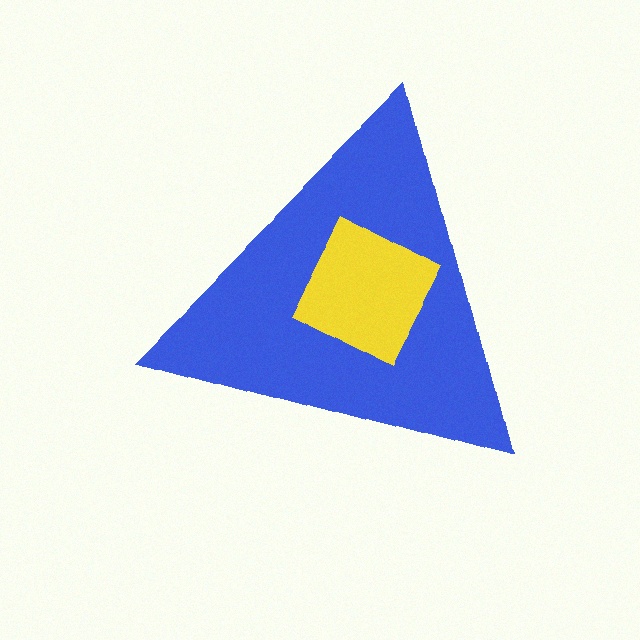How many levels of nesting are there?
2.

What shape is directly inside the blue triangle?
The yellow square.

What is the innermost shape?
The yellow square.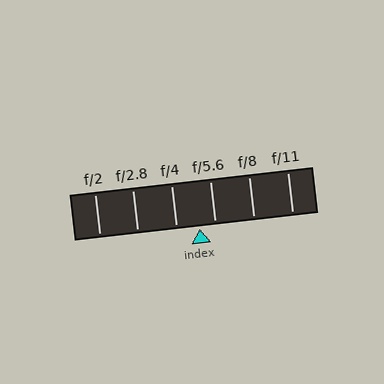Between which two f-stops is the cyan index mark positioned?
The index mark is between f/4 and f/5.6.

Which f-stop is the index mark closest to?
The index mark is closest to f/5.6.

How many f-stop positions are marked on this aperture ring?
There are 6 f-stop positions marked.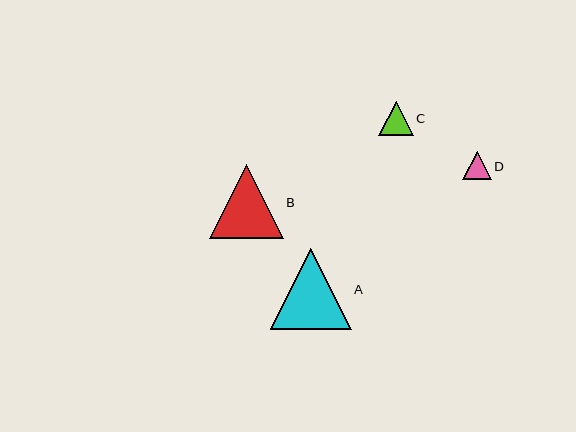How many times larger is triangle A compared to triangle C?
Triangle A is approximately 2.4 times the size of triangle C.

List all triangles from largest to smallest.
From largest to smallest: A, B, C, D.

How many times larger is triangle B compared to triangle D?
Triangle B is approximately 2.6 times the size of triangle D.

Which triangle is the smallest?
Triangle D is the smallest with a size of approximately 28 pixels.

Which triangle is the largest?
Triangle A is the largest with a size of approximately 81 pixels.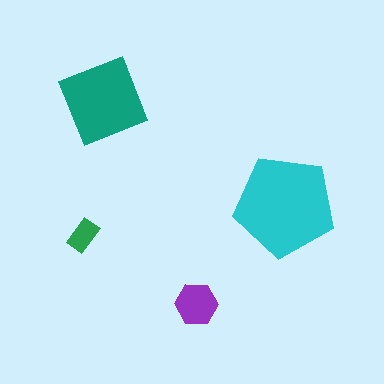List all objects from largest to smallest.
The cyan pentagon, the teal diamond, the purple hexagon, the green rectangle.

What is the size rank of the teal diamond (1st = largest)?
2nd.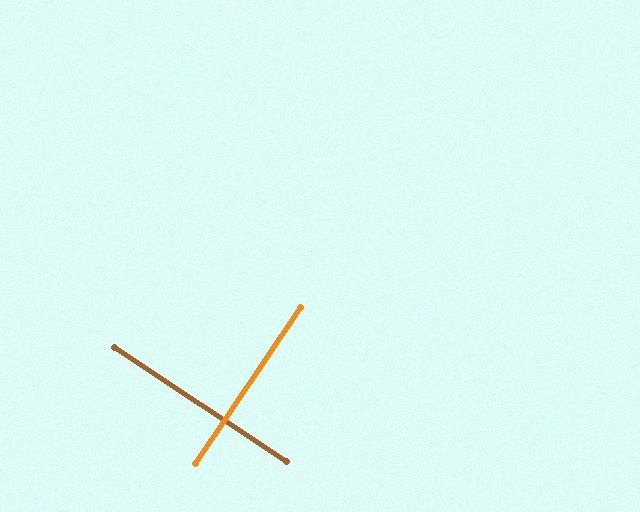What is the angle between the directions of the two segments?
Approximately 90 degrees.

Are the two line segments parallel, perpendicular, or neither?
Perpendicular — they meet at approximately 90°.